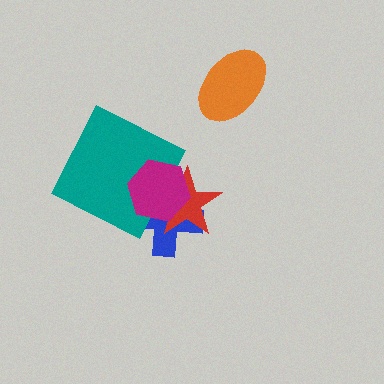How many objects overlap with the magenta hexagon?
3 objects overlap with the magenta hexagon.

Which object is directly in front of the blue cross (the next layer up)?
The teal square is directly in front of the blue cross.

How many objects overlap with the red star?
3 objects overlap with the red star.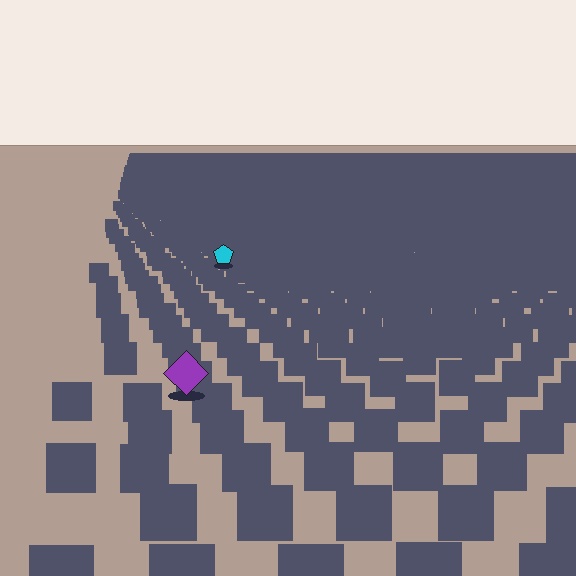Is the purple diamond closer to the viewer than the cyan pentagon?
Yes. The purple diamond is closer — you can tell from the texture gradient: the ground texture is coarser near it.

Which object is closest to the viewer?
The purple diamond is closest. The texture marks near it are larger and more spread out.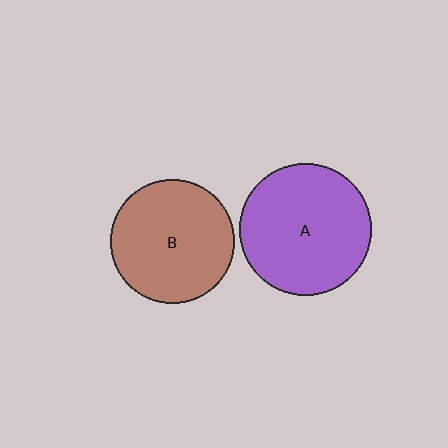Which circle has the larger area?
Circle A (purple).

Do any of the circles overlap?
No, none of the circles overlap.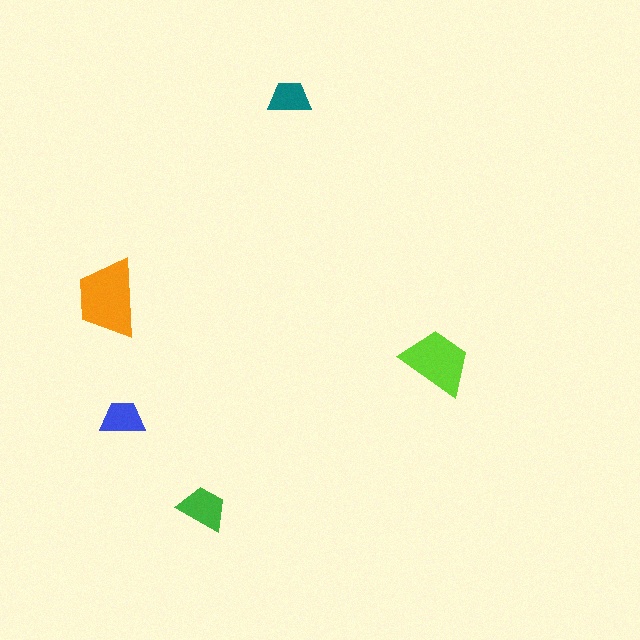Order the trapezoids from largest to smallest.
the orange one, the lime one, the green one, the blue one, the teal one.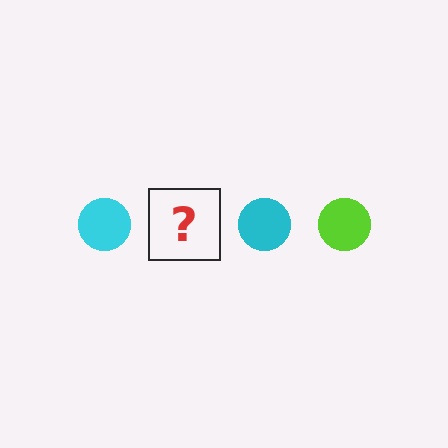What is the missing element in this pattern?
The missing element is a lime circle.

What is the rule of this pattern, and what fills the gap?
The rule is that the pattern cycles through cyan, lime circles. The gap should be filled with a lime circle.